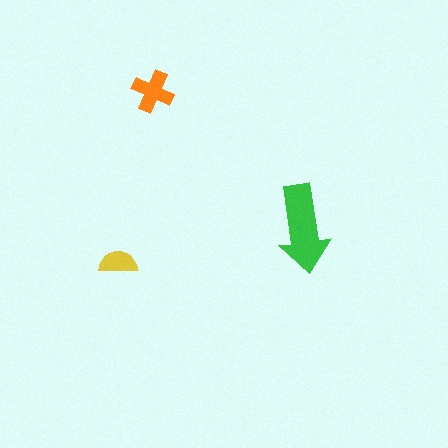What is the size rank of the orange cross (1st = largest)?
2nd.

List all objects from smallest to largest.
The yellow semicircle, the orange cross, the green arrow.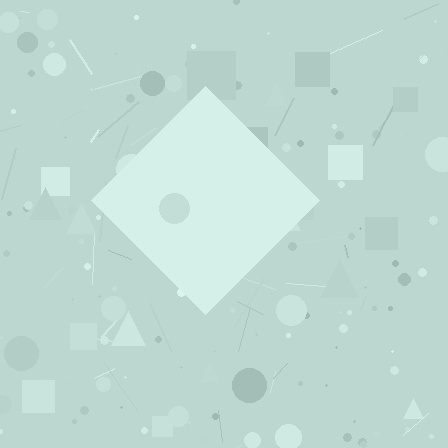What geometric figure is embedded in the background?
A diamond is embedded in the background.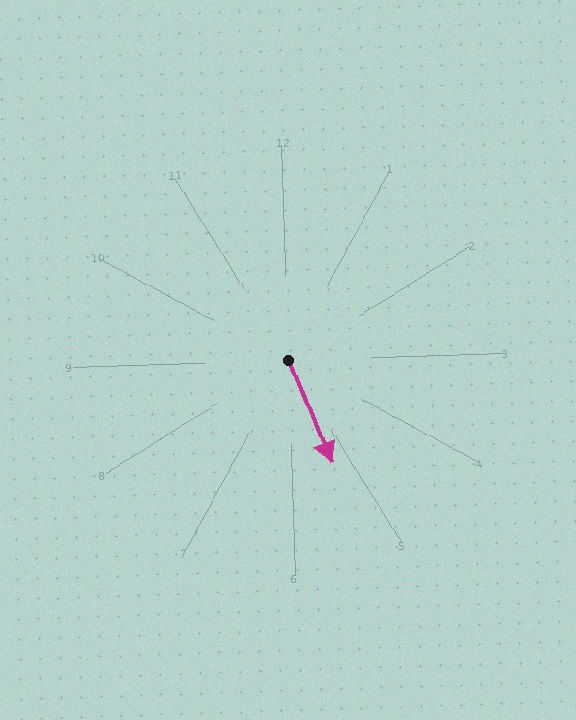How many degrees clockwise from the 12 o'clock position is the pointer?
Approximately 159 degrees.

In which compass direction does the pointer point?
South.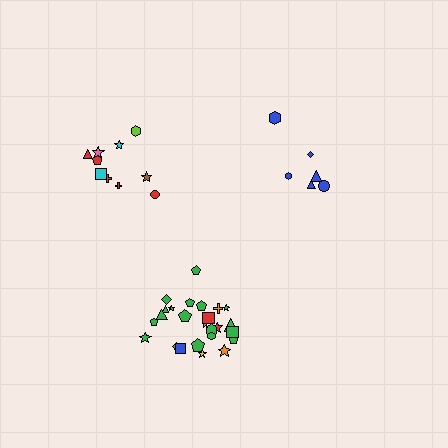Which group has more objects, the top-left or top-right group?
The top-left group.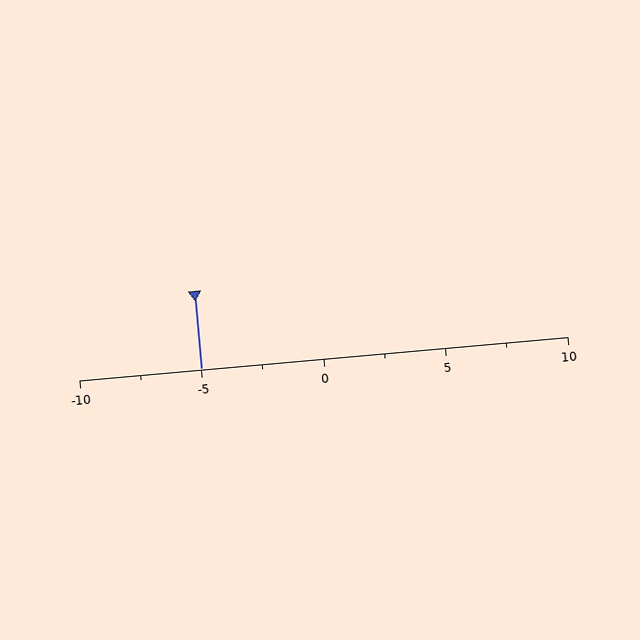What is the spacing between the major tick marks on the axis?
The major ticks are spaced 5 apart.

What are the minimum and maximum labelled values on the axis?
The axis runs from -10 to 10.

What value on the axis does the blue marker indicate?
The marker indicates approximately -5.